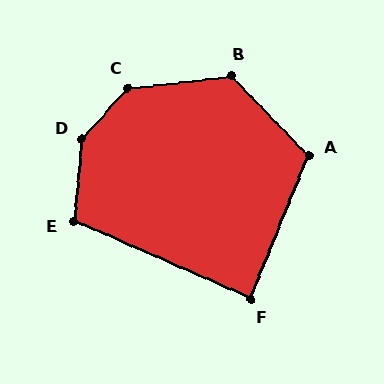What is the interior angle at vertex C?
Approximately 138 degrees (obtuse).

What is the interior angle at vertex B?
Approximately 128 degrees (obtuse).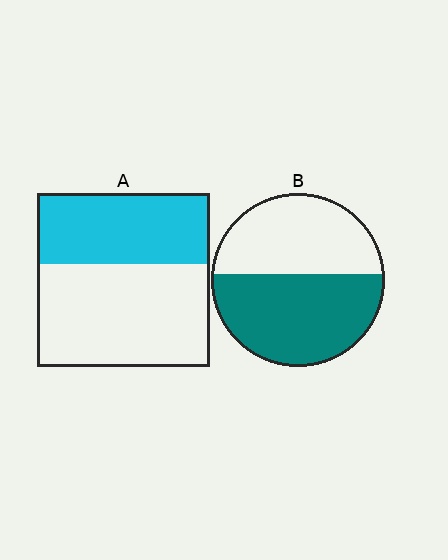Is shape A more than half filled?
No.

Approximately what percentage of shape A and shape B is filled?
A is approximately 40% and B is approximately 55%.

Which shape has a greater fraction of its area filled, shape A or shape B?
Shape B.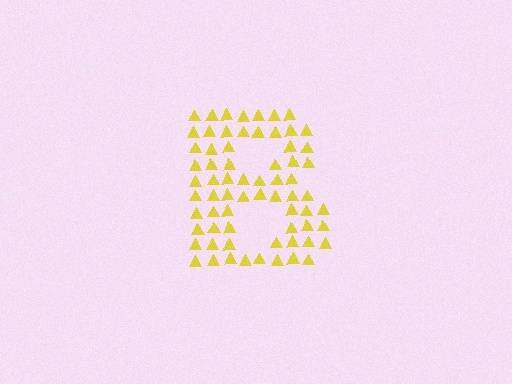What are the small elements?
The small elements are triangles.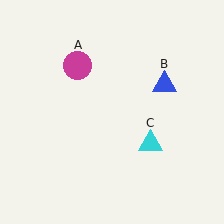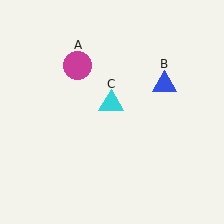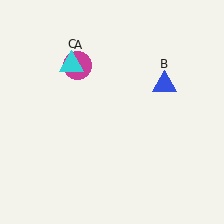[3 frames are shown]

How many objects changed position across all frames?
1 object changed position: cyan triangle (object C).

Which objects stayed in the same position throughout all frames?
Magenta circle (object A) and blue triangle (object B) remained stationary.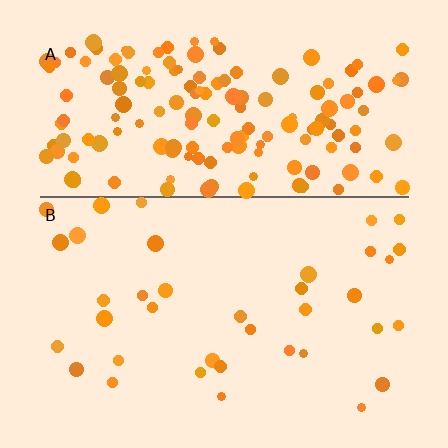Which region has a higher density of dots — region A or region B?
A (the top).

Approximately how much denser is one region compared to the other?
Approximately 4.4× — region A over region B.